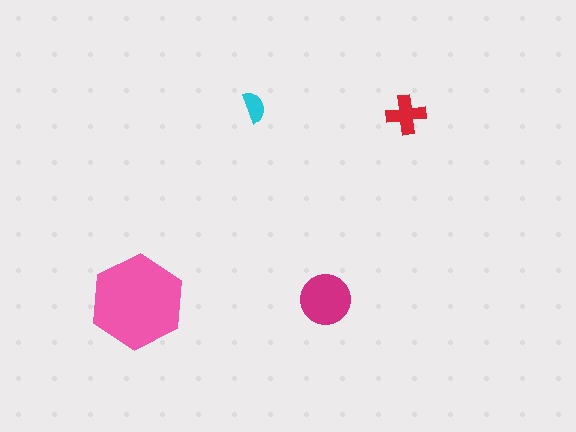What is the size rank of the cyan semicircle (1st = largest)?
4th.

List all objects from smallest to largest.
The cyan semicircle, the red cross, the magenta circle, the pink hexagon.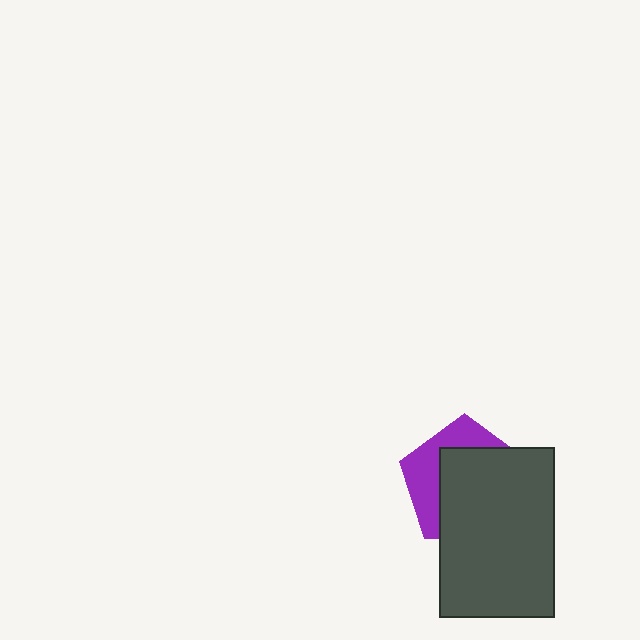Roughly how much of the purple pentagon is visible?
A small part of it is visible (roughly 37%).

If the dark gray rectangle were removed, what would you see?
You would see the complete purple pentagon.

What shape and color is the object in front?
The object in front is a dark gray rectangle.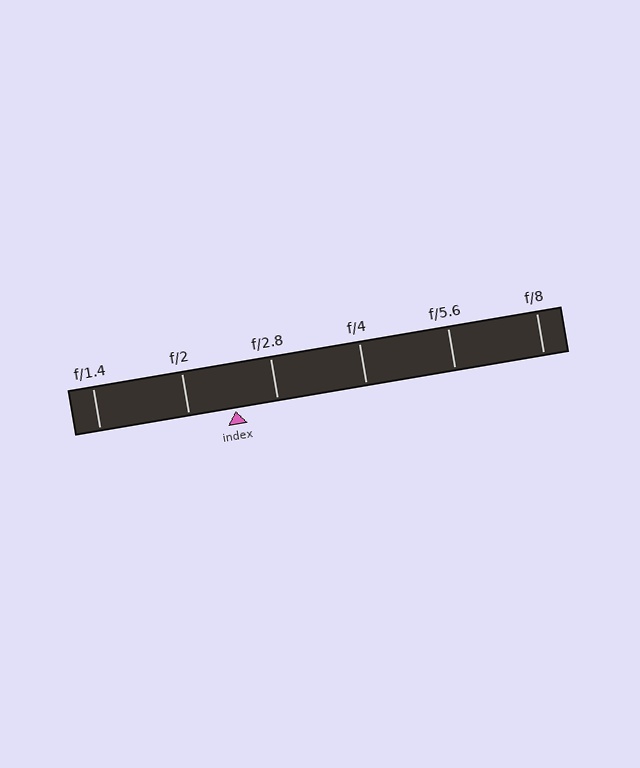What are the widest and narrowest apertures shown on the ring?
The widest aperture shown is f/1.4 and the narrowest is f/8.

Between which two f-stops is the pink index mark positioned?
The index mark is between f/2 and f/2.8.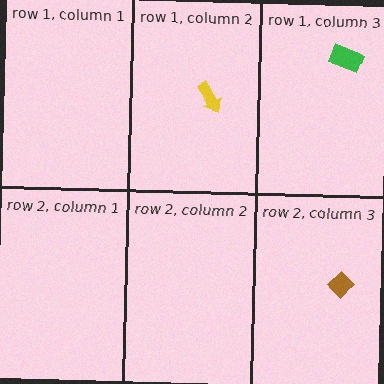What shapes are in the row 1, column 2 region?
The yellow arrow.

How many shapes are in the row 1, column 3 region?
1.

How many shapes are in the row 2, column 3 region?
1.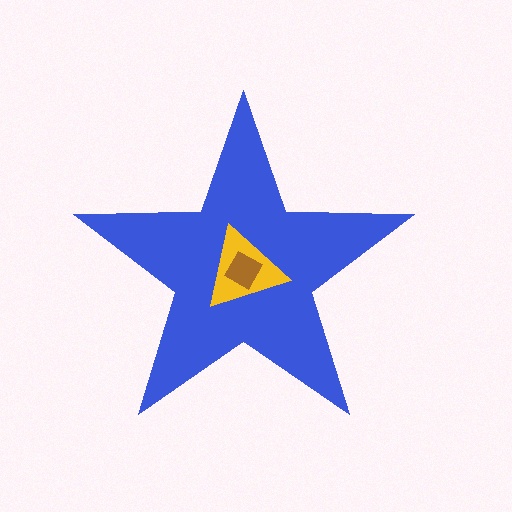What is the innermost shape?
The brown square.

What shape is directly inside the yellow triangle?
The brown square.